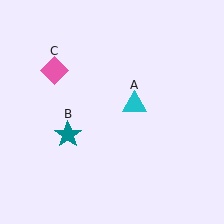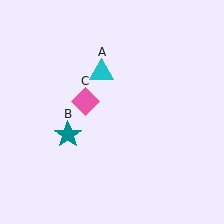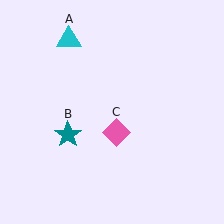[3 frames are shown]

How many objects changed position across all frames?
2 objects changed position: cyan triangle (object A), pink diamond (object C).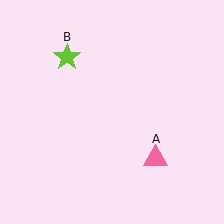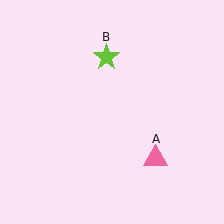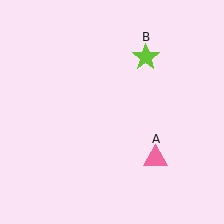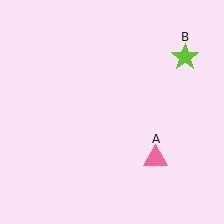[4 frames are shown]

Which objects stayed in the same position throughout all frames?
Pink triangle (object A) remained stationary.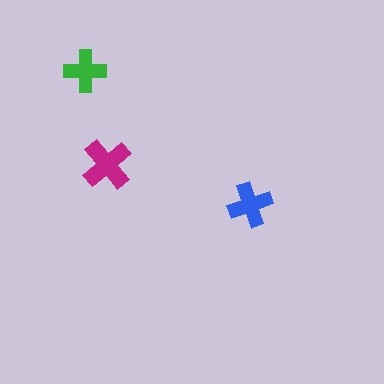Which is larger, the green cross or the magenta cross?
The magenta one.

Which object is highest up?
The green cross is topmost.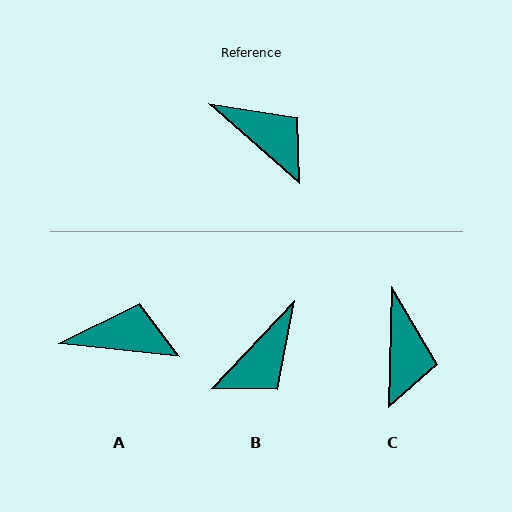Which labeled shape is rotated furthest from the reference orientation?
B, about 92 degrees away.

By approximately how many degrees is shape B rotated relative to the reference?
Approximately 92 degrees clockwise.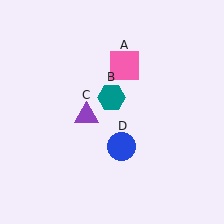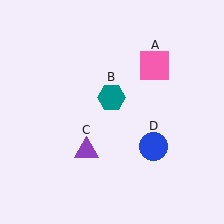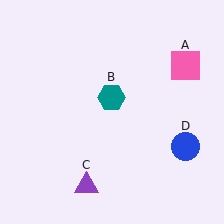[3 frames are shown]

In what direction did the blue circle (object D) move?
The blue circle (object D) moved right.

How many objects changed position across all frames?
3 objects changed position: pink square (object A), purple triangle (object C), blue circle (object D).